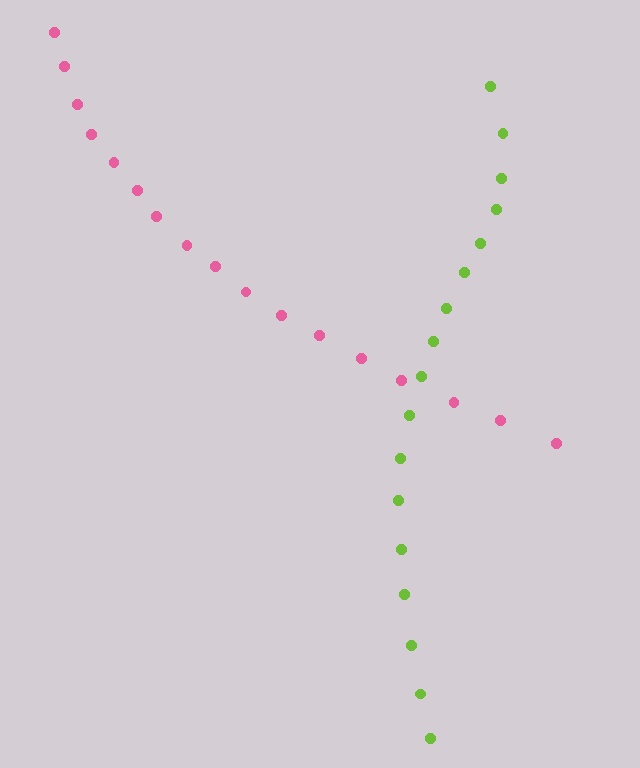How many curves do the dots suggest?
There are 2 distinct paths.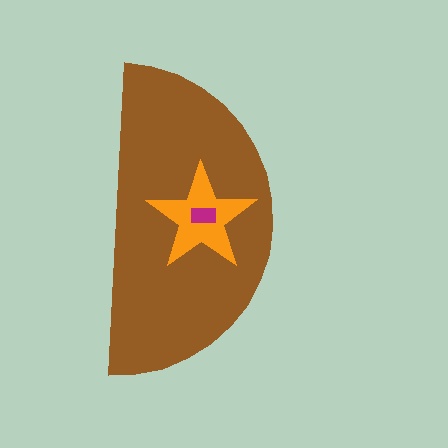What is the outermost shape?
The brown semicircle.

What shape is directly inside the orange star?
The magenta rectangle.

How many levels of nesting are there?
3.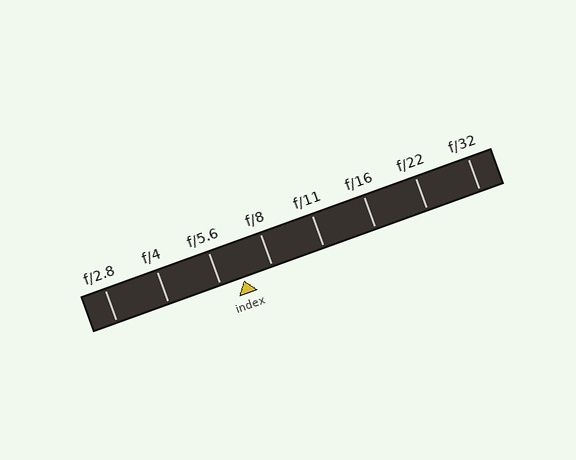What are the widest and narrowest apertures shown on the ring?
The widest aperture shown is f/2.8 and the narrowest is f/32.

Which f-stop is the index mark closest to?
The index mark is closest to f/5.6.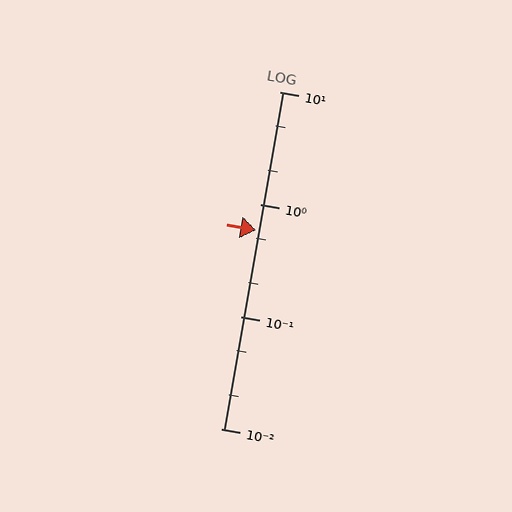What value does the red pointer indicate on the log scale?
The pointer indicates approximately 0.59.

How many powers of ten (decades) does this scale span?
The scale spans 3 decades, from 0.01 to 10.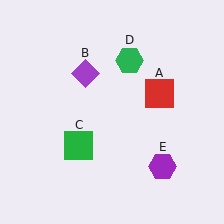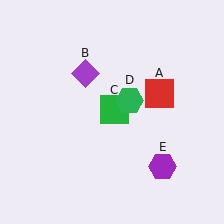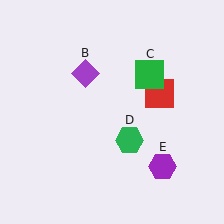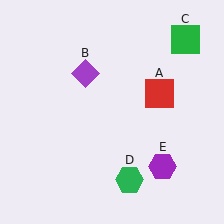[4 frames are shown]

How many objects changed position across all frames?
2 objects changed position: green square (object C), green hexagon (object D).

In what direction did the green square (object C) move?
The green square (object C) moved up and to the right.